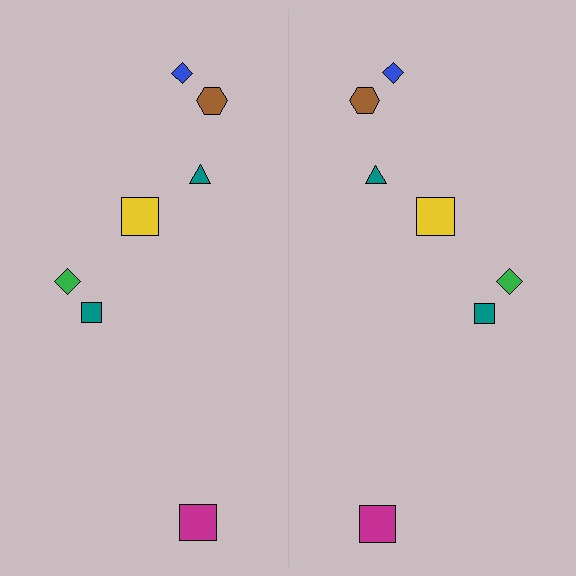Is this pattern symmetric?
Yes, this pattern has bilateral (reflection) symmetry.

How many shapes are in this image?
There are 14 shapes in this image.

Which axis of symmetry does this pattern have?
The pattern has a vertical axis of symmetry running through the center of the image.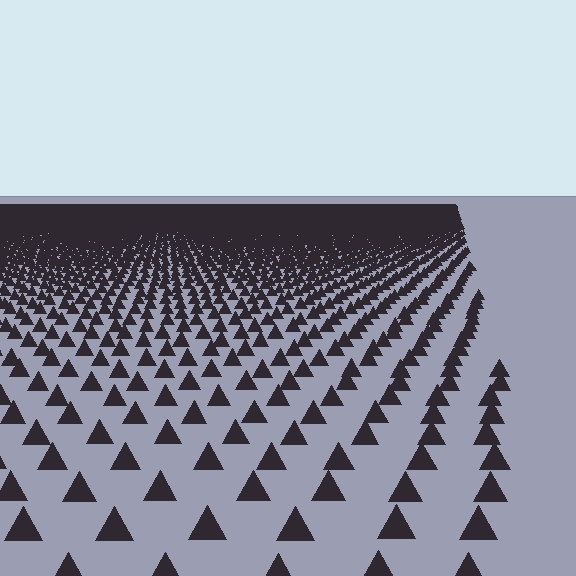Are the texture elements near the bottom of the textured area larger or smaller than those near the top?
Larger. Near the bottom, elements are closer to the viewer and appear at a bigger on-screen size.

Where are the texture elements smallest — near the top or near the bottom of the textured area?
Near the top.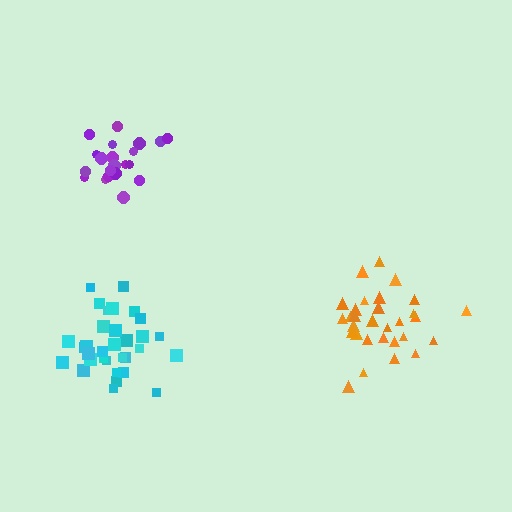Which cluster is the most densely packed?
Purple.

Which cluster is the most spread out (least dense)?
Orange.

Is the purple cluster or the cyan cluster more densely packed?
Purple.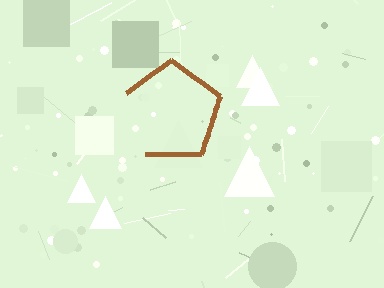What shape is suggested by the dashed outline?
The dashed outline suggests a pentagon.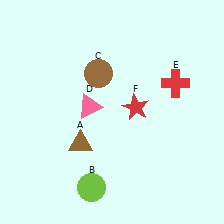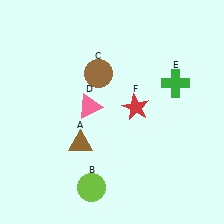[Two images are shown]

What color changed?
The cross (E) changed from red in Image 1 to green in Image 2.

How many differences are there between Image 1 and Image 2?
There is 1 difference between the two images.